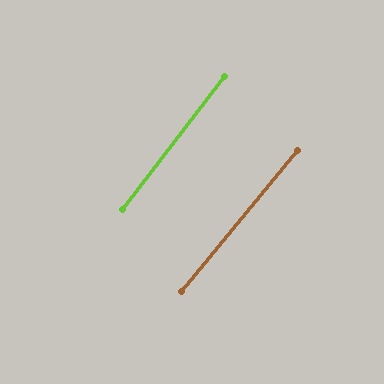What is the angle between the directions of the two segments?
Approximately 2 degrees.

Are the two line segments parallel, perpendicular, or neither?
Parallel — their directions differ by only 1.9°.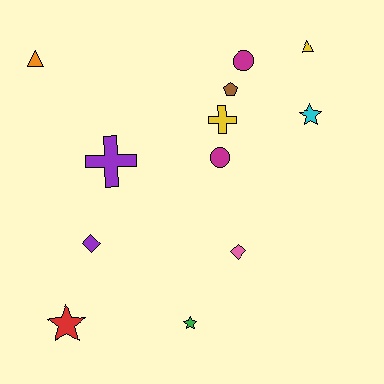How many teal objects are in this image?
There are no teal objects.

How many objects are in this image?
There are 12 objects.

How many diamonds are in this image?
There are 2 diamonds.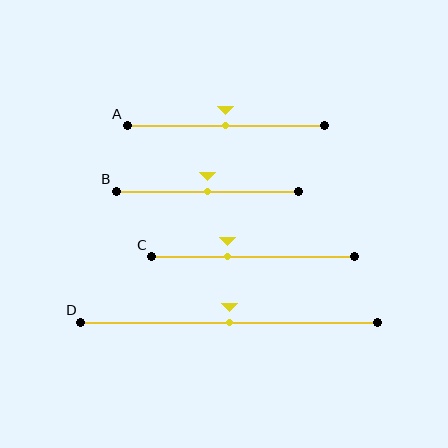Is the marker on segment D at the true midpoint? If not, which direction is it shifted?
Yes, the marker on segment D is at the true midpoint.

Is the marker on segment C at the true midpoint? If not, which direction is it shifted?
No, the marker on segment C is shifted to the left by about 13% of the segment length.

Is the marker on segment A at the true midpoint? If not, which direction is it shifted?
Yes, the marker on segment A is at the true midpoint.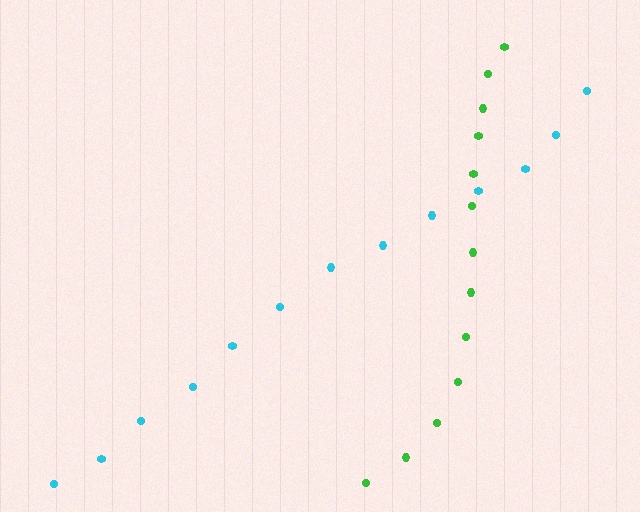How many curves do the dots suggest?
There are 2 distinct paths.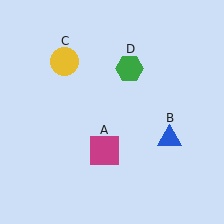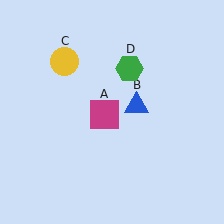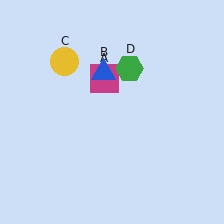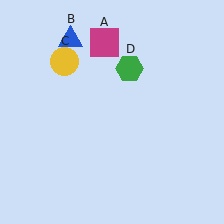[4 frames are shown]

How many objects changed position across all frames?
2 objects changed position: magenta square (object A), blue triangle (object B).